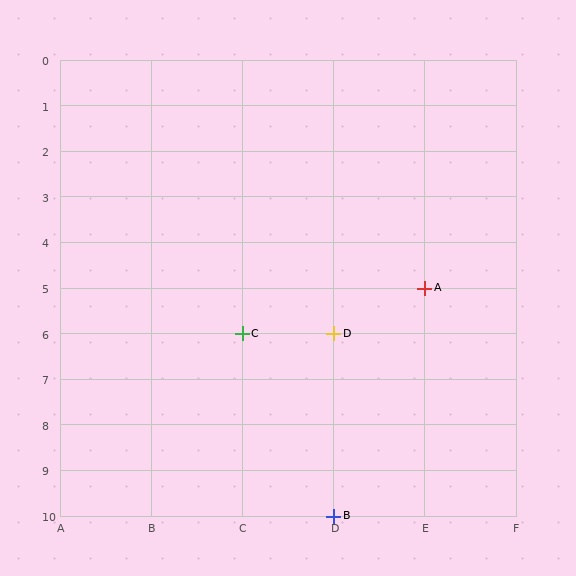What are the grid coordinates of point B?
Point B is at grid coordinates (D, 10).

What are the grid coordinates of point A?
Point A is at grid coordinates (E, 5).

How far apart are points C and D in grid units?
Points C and D are 1 column apart.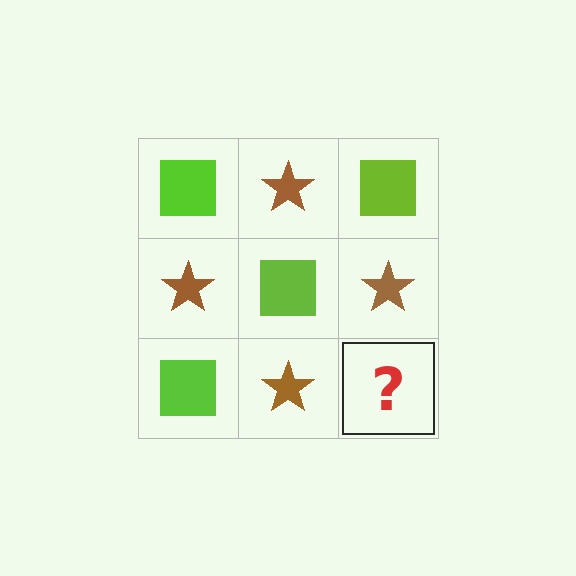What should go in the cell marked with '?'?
The missing cell should contain a lime square.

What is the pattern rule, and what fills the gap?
The rule is that it alternates lime square and brown star in a checkerboard pattern. The gap should be filled with a lime square.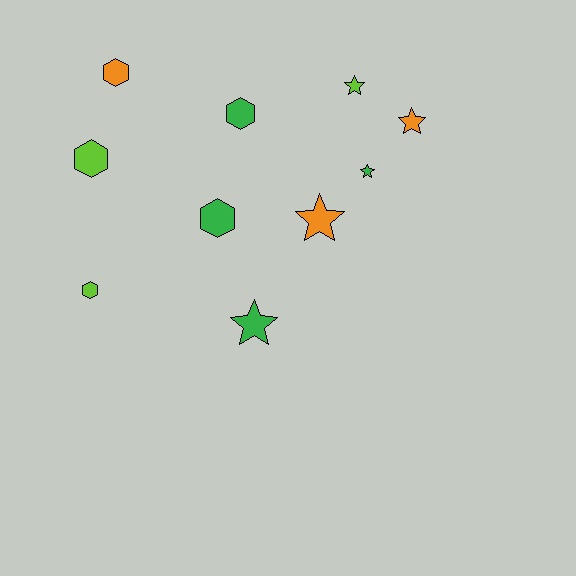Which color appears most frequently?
Green, with 4 objects.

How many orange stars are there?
There are 2 orange stars.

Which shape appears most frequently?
Hexagon, with 5 objects.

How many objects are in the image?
There are 10 objects.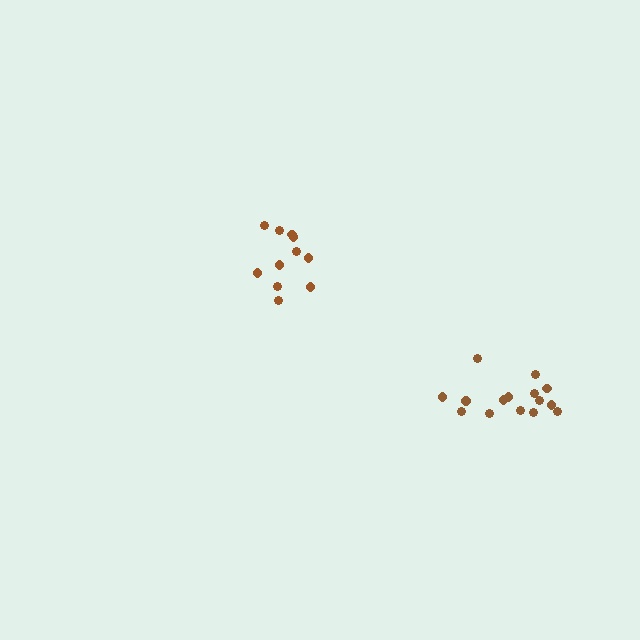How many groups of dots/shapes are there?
There are 2 groups.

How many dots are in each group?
Group 1: 11 dots, Group 2: 15 dots (26 total).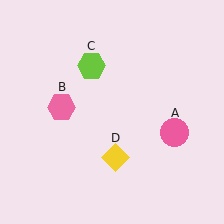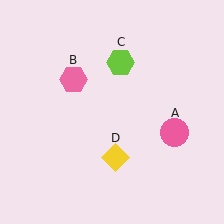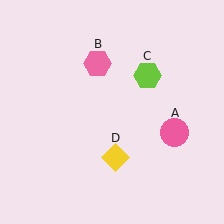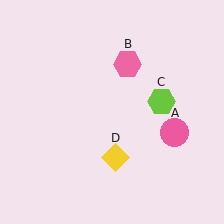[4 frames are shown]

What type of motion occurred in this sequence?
The pink hexagon (object B), lime hexagon (object C) rotated clockwise around the center of the scene.